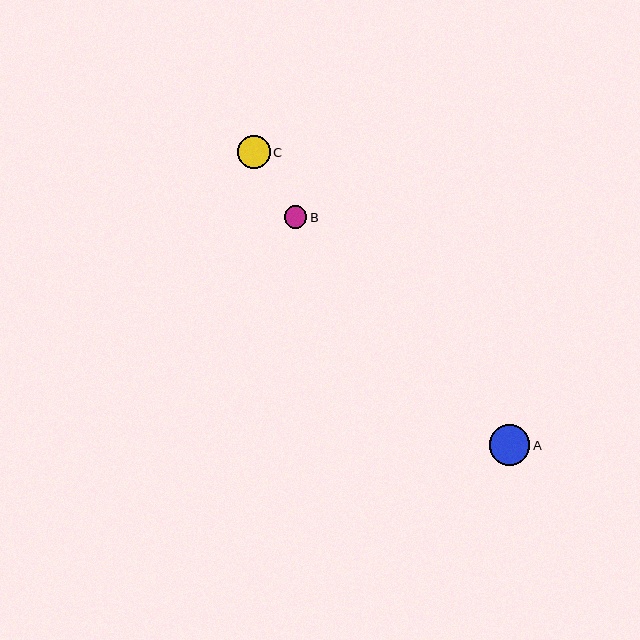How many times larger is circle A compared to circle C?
Circle A is approximately 1.2 times the size of circle C.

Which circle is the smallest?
Circle B is the smallest with a size of approximately 23 pixels.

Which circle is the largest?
Circle A is the largest with a size of approximately 41 pixels.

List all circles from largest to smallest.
From largest to smallest: A, C, B.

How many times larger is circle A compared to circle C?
Circle A is approximately 1.2 times the size of circle C.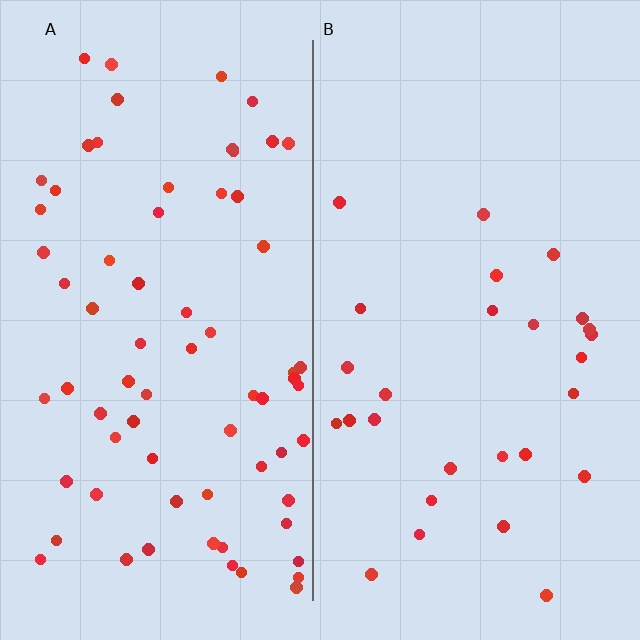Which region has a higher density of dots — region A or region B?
A (the left).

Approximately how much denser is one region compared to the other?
Approximately 2.6× — region A over region B.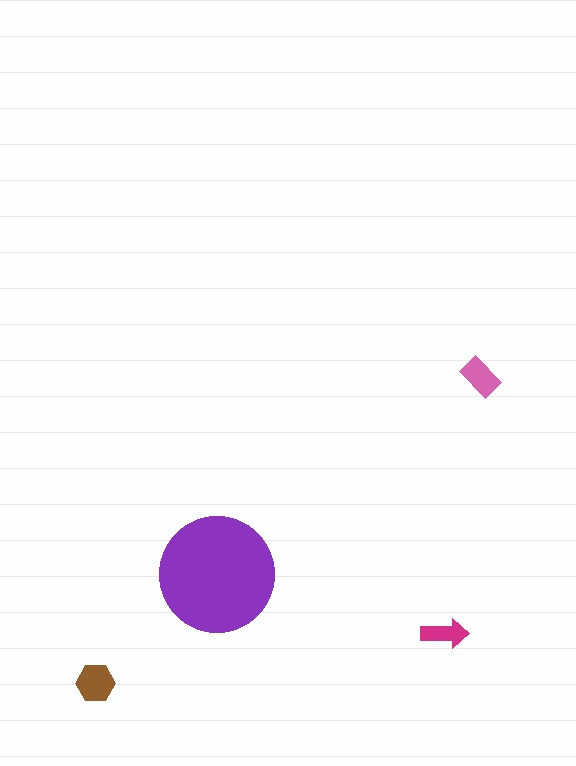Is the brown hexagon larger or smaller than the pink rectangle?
Larger.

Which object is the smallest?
The magenta arrow.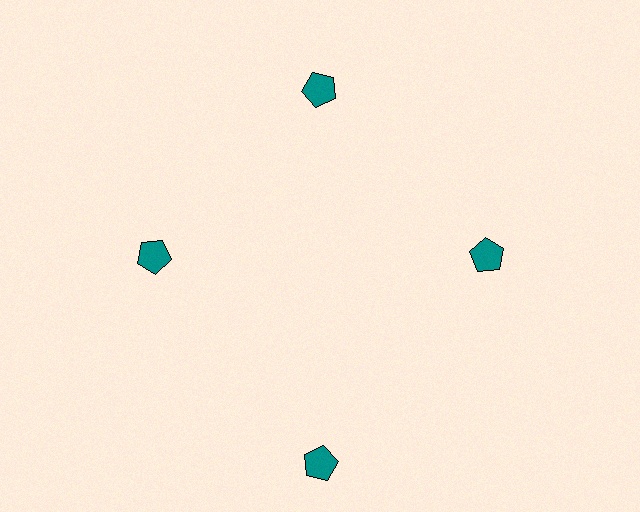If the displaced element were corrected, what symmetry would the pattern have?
It would have 4-fold rotational symmetry — the pattern would map onto itself every 90 degrees.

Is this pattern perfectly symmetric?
No. The 4 teal pentagons are arranged in a ring, but one element near the 6 o'clock position is pushed outward from the center, breaking the 4-fold rotational symmetry.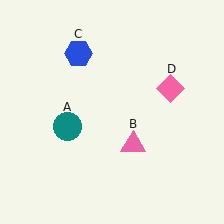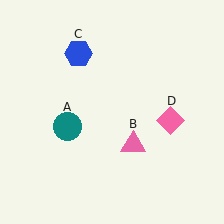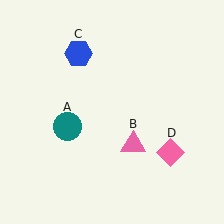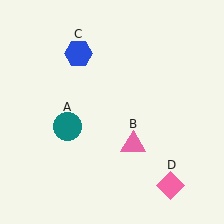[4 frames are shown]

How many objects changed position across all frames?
1 object changed position: pink diamond (object D).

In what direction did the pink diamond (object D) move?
The pink diamond (object D) moved down.